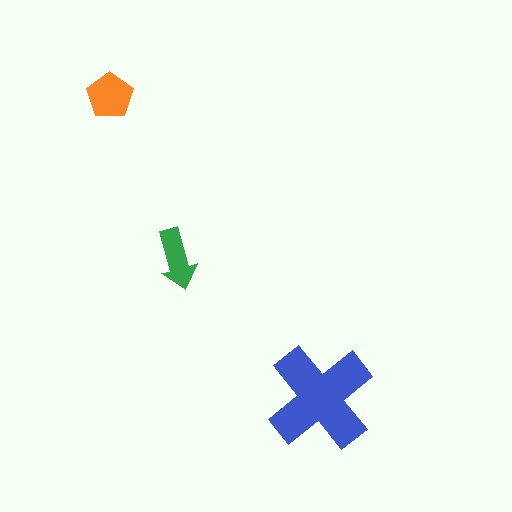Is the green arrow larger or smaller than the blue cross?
Smaller.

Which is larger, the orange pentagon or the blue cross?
The blue cross.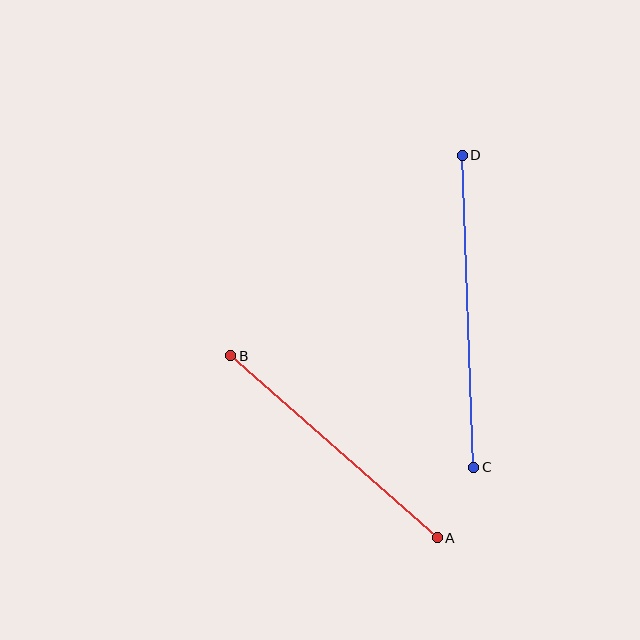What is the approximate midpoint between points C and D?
The midpoint is at approximately (468, 311) pixels.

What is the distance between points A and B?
The distance is approximately 275 pixels.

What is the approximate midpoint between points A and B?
The midpoint is at approximately (334, 447) pixels.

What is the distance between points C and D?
The distance is approximately 312 pixels.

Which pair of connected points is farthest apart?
Points C and D are farthest apart.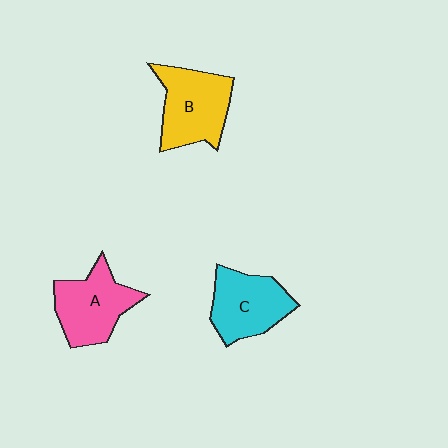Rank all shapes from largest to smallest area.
From largest to smallest: B (yellow), A (pink), C (cyan).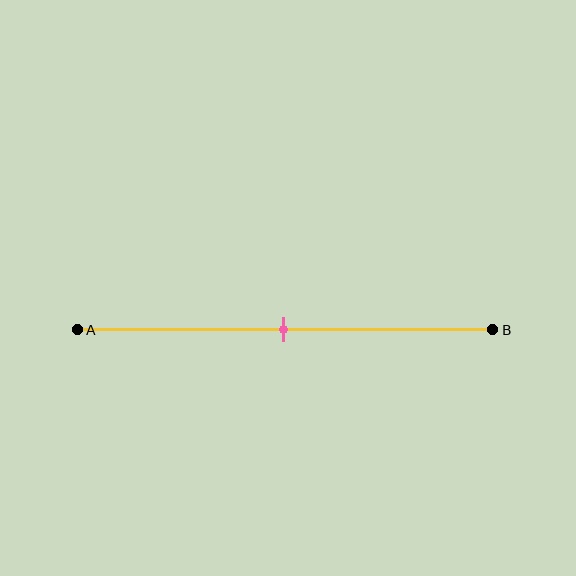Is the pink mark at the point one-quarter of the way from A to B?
No, the mark is at about 50% from A, not at the 25% one-quarter point.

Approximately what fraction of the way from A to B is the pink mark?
The pink mark is approximately 50% of the way from A to B.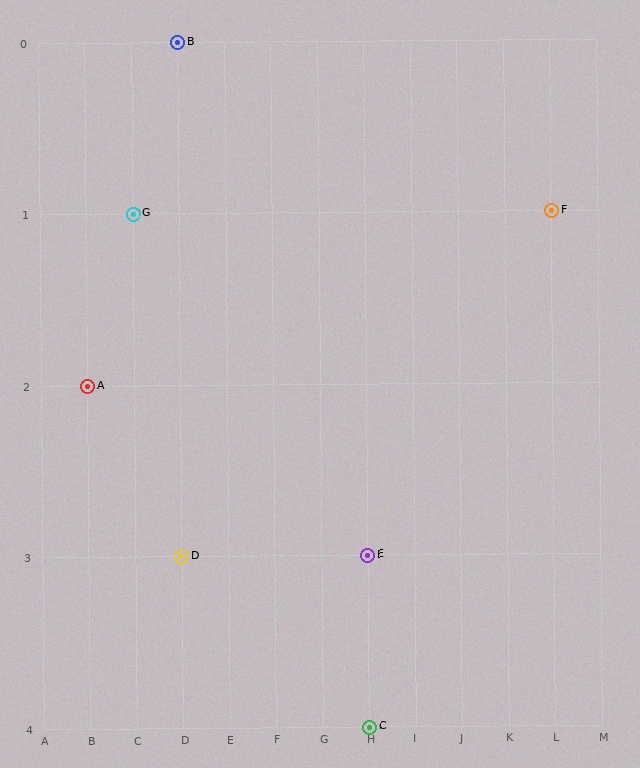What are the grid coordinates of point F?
Point F is at grid coordinates (L, 1).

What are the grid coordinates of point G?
Point G is at grid coordinates (C, 1).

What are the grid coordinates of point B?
Point B is at grid coordinates (D, 0).